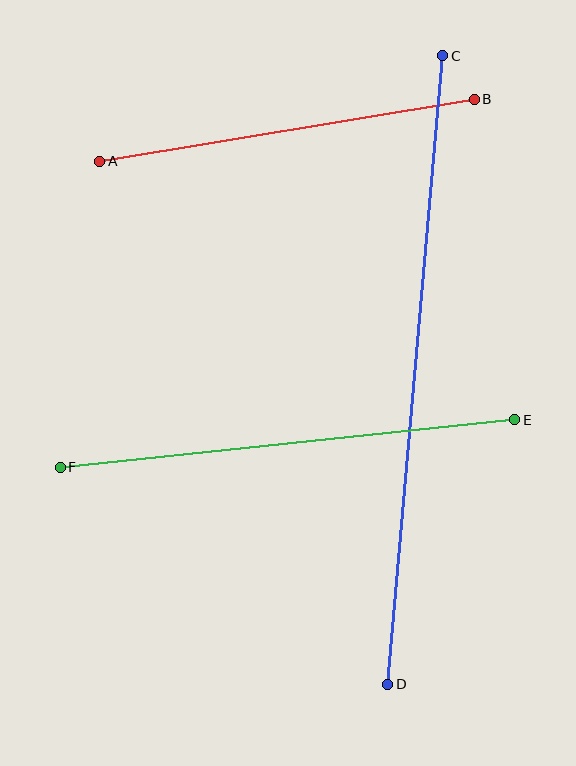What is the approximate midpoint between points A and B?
The midpoint is at approximately (287, 130) pixels.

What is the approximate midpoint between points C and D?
The midpoint is at approximately (415, 370) pixels.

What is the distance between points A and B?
The distance is approximately 379 pixels.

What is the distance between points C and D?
The distance is approximately 631 pixels.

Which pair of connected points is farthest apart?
Points C and D are farthest apart.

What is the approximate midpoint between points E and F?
The midpoint is at approximately (287, 443) pixels.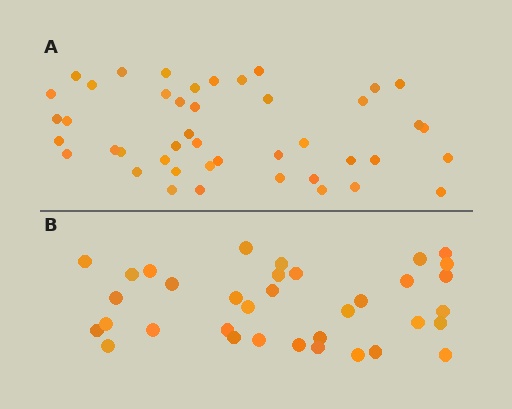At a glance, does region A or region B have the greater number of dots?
Region A (the top region) has more dots.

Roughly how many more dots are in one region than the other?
Region A has roughly 8 or so more dots than region B.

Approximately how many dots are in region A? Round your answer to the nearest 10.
About 40 dots. (The exact count is 44, which rounds to 40.)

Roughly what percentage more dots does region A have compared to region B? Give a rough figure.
About 25% more.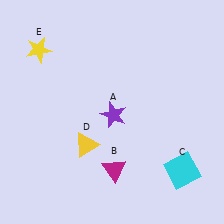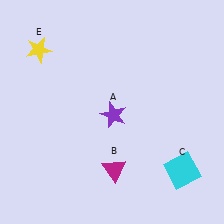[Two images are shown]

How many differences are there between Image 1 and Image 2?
There is 1 difference between the two images.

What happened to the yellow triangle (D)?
The yellow triangle (D) was removed in Image 2. It was in the bottom-left area of Image 1.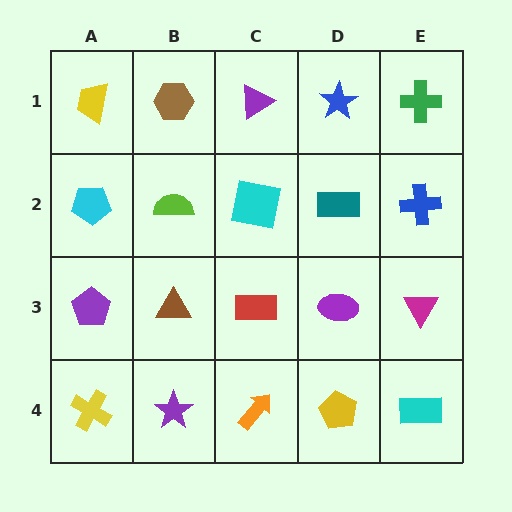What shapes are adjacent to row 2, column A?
A yellow trapezoid (row 1, column A), a purple pentagon (row 3, column A), a lime semicircle (row 2, column B).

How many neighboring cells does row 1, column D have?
3.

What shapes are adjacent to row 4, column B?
A brown triangle (row 3, column B), a yellow cross (row 4, column A), an orange arrow (row 4, column C).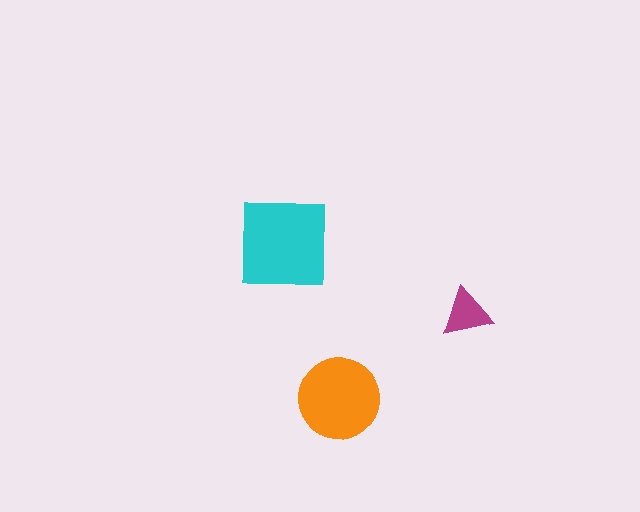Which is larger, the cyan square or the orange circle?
The cyan square.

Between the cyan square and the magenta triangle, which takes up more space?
The cyan square.